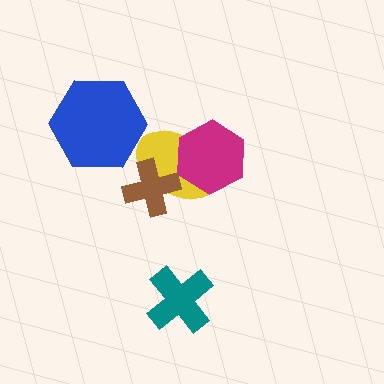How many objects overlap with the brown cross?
1 object overlaps with the brown cross.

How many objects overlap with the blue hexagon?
0 objects overlap with the blue hexagon.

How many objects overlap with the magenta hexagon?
1 object overlaps with the magenta hexagon.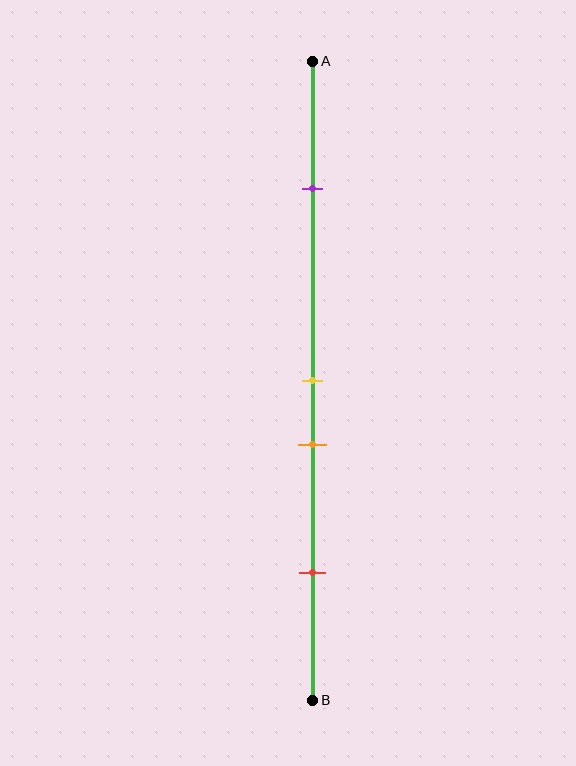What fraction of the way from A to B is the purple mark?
The purple mark is approximately 20% (0.2) of the way from A to B.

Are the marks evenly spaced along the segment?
No, the marks are not evenly spaced.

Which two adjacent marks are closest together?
The yellow and orange marks are the closest adjacent pair.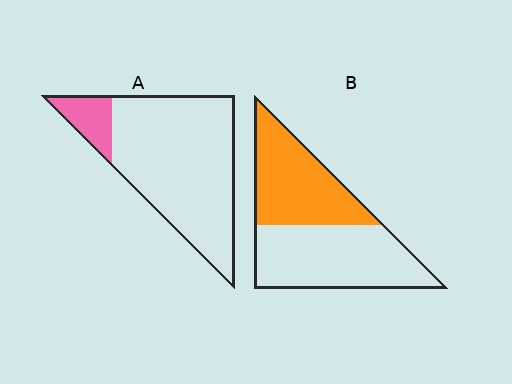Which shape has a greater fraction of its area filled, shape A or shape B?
Shape B.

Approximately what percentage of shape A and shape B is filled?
A is approximately 15% and B is approximately 45%.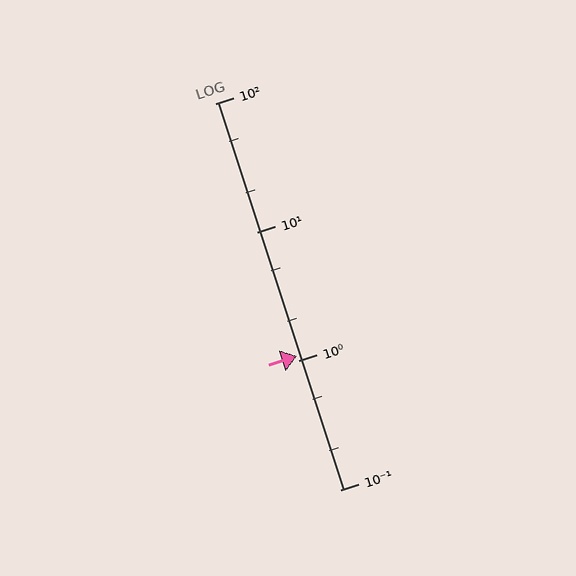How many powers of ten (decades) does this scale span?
The scale spans 3 decades, from 0.1 to 100.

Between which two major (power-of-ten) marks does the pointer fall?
The pointer is between 1 and 10.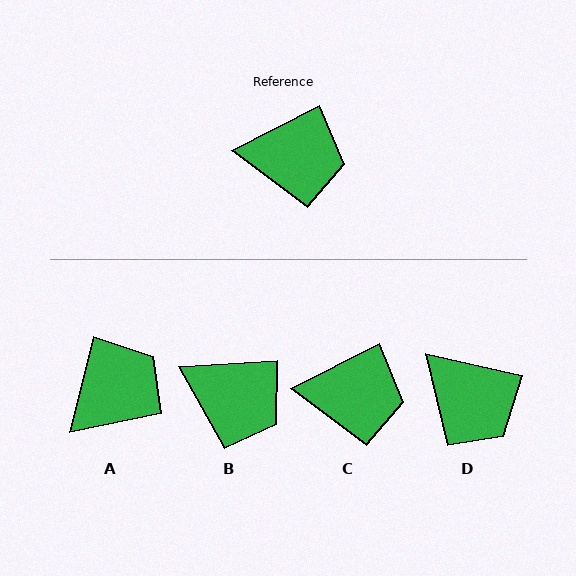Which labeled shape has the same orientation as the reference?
C.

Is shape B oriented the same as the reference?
No, it is off by about 24 degrees.